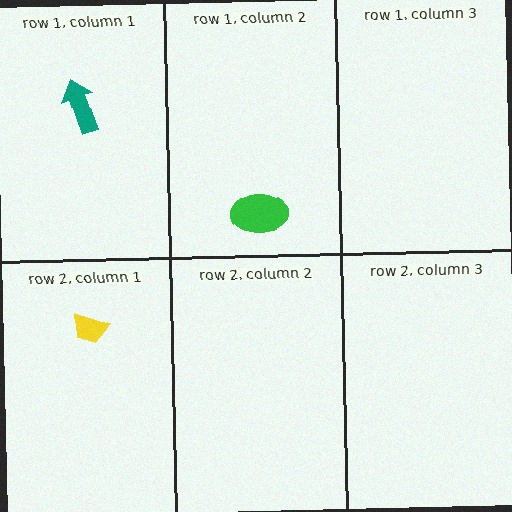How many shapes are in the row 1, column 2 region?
1.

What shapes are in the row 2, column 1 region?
The yellow trapezoid.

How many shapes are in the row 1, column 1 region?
1.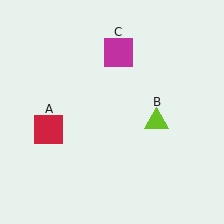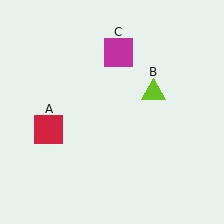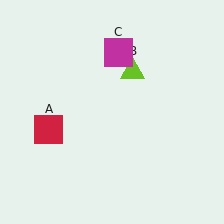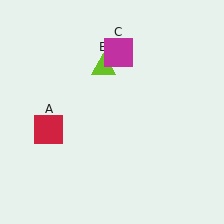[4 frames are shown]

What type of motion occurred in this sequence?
The lime triangle (object B) rotated counterclockwise around the center of the scene.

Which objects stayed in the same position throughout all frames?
Red square (object A) and magenta square (object C) remained stationary.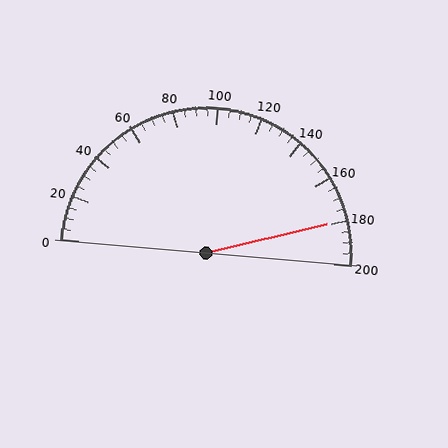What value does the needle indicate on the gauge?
The needle indicates approximately 180.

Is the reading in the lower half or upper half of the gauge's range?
The reading is in the upper half of the range (0 to 200).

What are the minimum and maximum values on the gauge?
The gauge ranges from 0 to 200.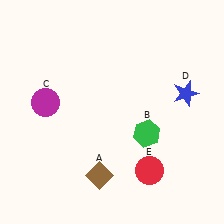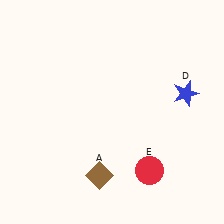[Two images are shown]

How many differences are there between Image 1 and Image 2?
There are 2 differences between the two images.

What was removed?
The green hexagon (B), the magenta circle (C) were removed in Image 2.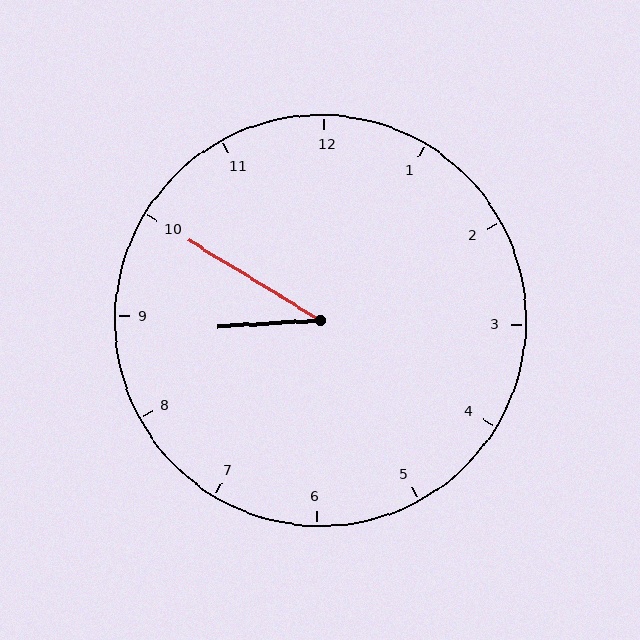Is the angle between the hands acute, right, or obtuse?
It is acute.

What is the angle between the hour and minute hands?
Approximately 35 degrees.